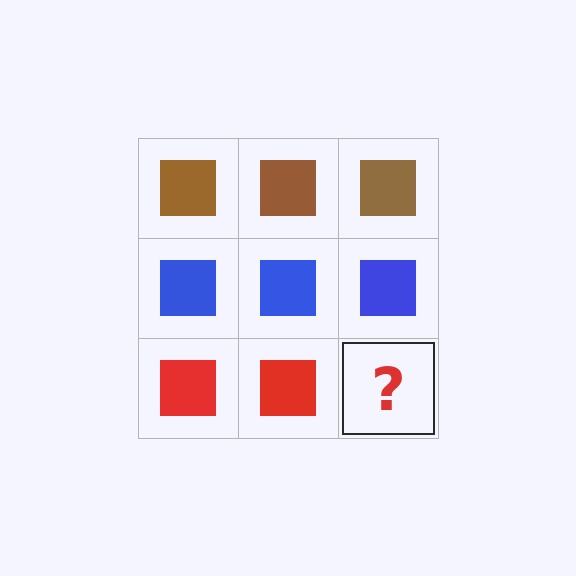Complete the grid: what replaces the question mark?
The question mark should be replaced with a red square.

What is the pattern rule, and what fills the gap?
The rule is that each row has a consistent color. The gap should be filled with a red square.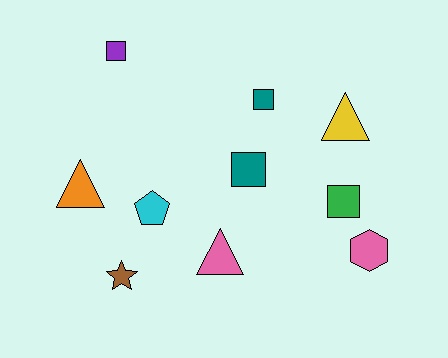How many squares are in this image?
There are 4 squares.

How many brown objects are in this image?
There is 1 brown object.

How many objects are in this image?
There are 10 objects.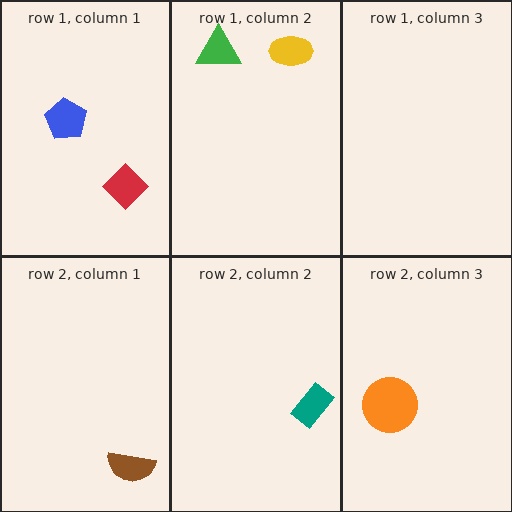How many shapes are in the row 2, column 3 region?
1.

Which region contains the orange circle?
The row 2, column 3 region.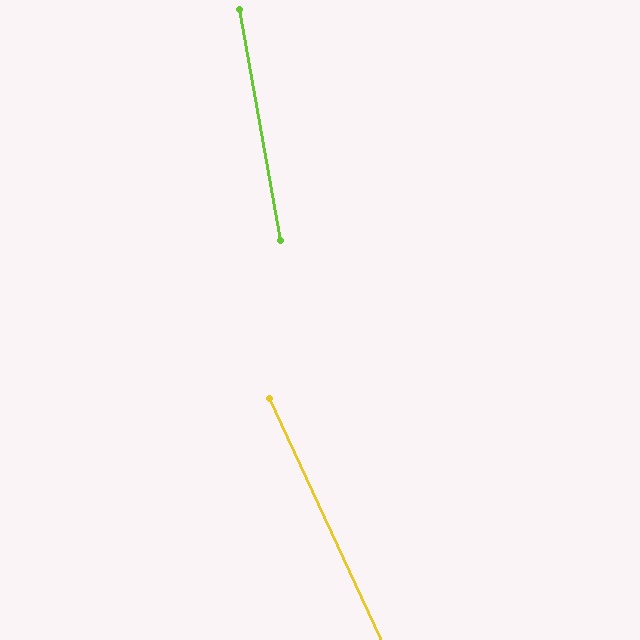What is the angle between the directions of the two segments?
Approximately 15 degrees.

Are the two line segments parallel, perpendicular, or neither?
Neither parallel nor perpendicular — they differ by about 15°.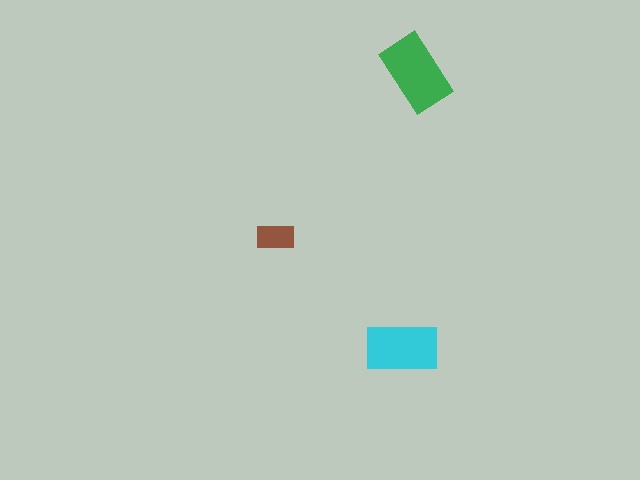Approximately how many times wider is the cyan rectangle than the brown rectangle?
About 2 times wider.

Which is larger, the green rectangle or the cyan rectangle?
The green one.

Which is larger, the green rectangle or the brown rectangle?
The green one.